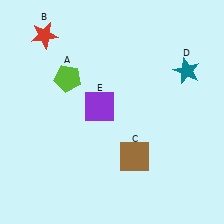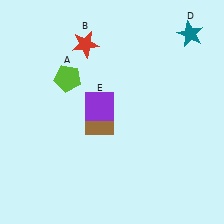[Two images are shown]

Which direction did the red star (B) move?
The red star (B) moved right.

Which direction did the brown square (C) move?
The brown square (C) moved up.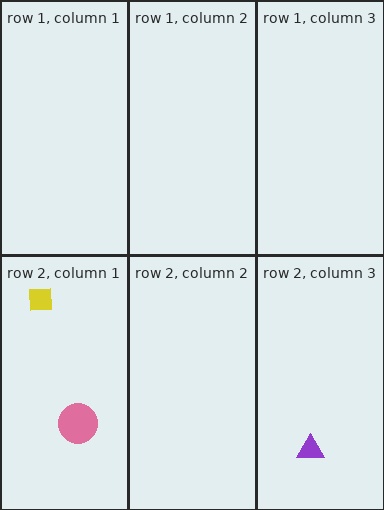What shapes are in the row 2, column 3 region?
The purple triangle.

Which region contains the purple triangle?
The row 2, column 3 region.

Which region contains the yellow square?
The row 2, column 1 region.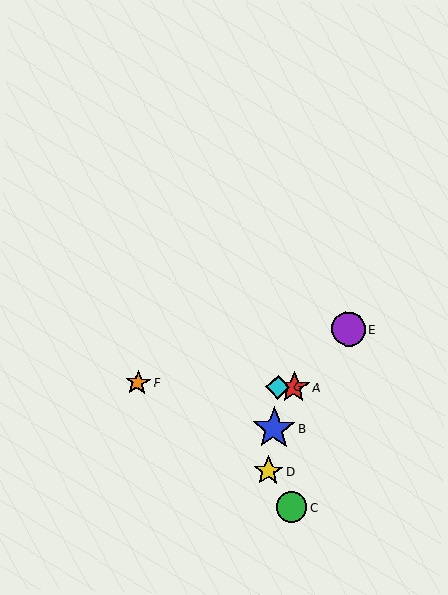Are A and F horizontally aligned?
Yes, both are at y≈387.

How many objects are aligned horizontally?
3 objects (A, F, G) are aligned horizontally.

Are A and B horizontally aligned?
No, A is at y≈387 and B is at y≈429.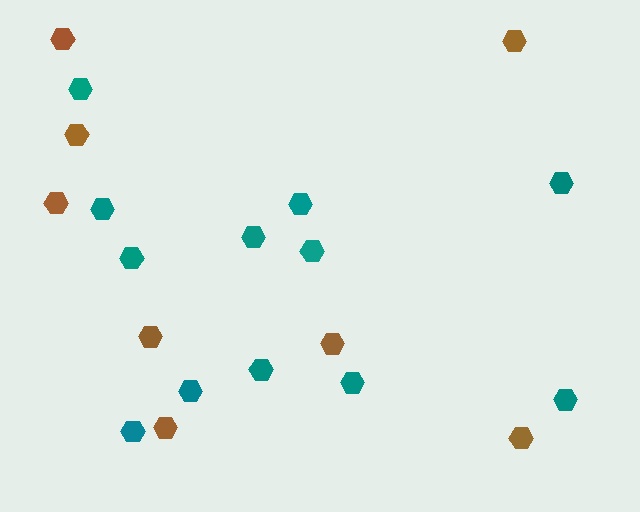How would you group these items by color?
There are 2 groups: one group of teal hexagons (12) and one group of brown hexagons (8).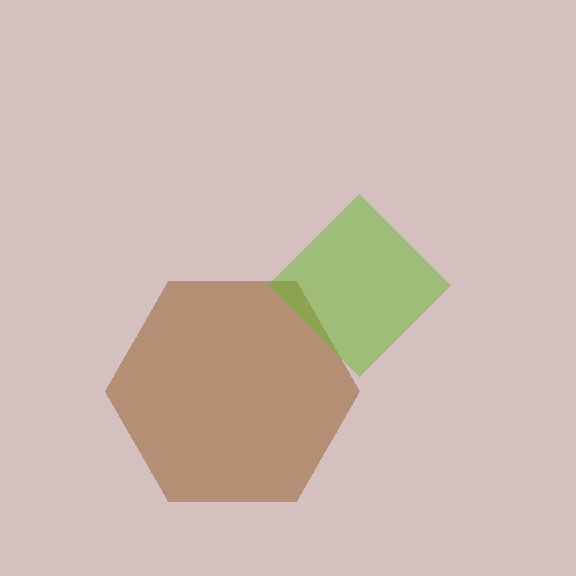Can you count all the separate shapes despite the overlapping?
Yes, there are 2 separate shapes.